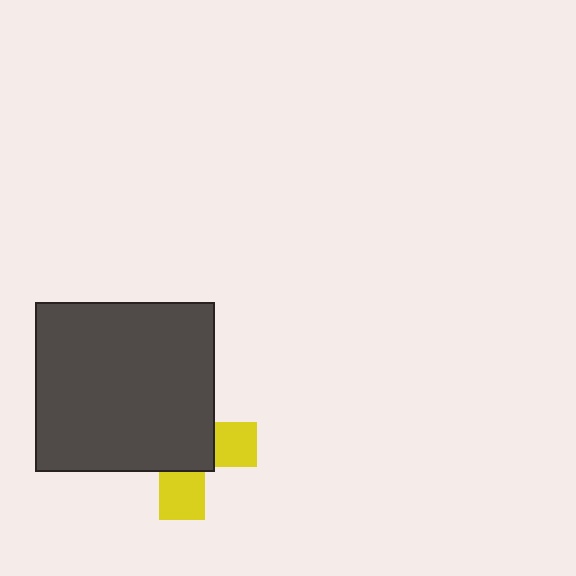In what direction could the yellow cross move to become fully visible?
The yellow cross could move toward the lower-right. That would shift it out from behind the dark gray rectangle entirely.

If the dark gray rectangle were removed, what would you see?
You would see the complete yellow cross.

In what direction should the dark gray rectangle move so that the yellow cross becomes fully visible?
The dark gray rectangle should move toward the upper-left. That is the shortest direction to clear the overlap and leave the yellow cross fully visible.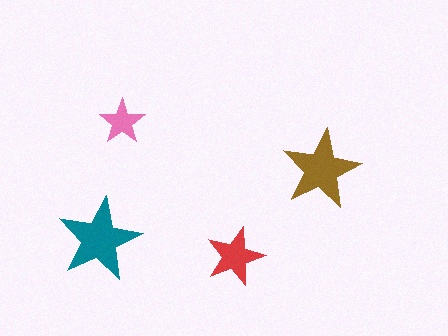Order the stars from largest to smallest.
the teal one, the brown one, the red one, the pink one.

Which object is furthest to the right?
The brown star is rightmost.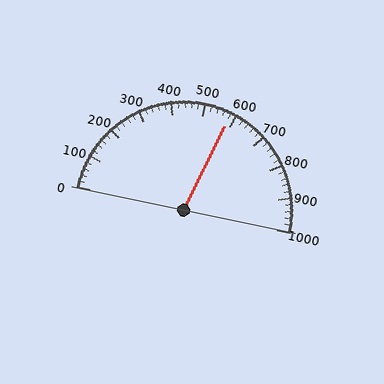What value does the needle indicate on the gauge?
The needle indicates approximately 580.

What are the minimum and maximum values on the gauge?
The gauge ranges from 0 to 1000.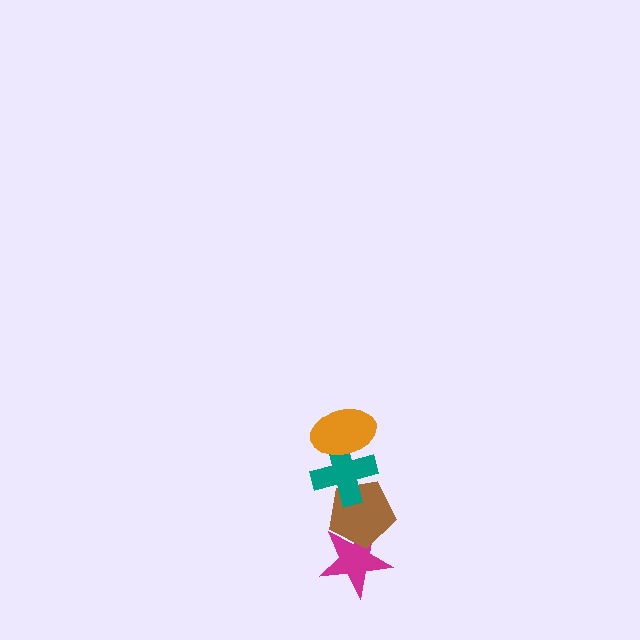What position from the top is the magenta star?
The magenta star is 4th from the top.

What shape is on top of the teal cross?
The orange ellipse is on top of the teal cross.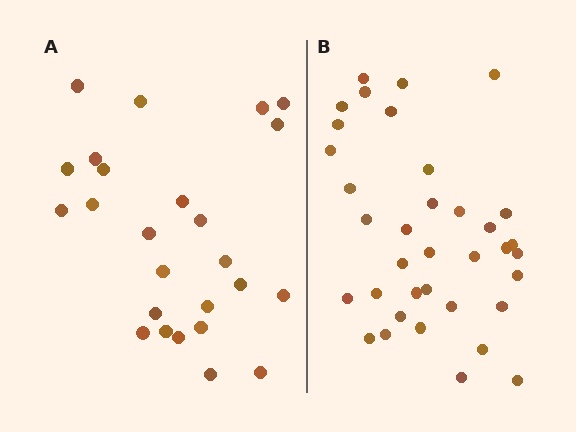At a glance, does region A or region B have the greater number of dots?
Region B (the right region) has more dots.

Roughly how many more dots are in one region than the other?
Region B has roughly 12 or so more dots than region A.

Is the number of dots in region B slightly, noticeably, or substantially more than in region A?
Region B has noticeably more, but not dramatically so. The ratio is roughly 1.4 to 1.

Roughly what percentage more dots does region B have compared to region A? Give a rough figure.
About 45% more.